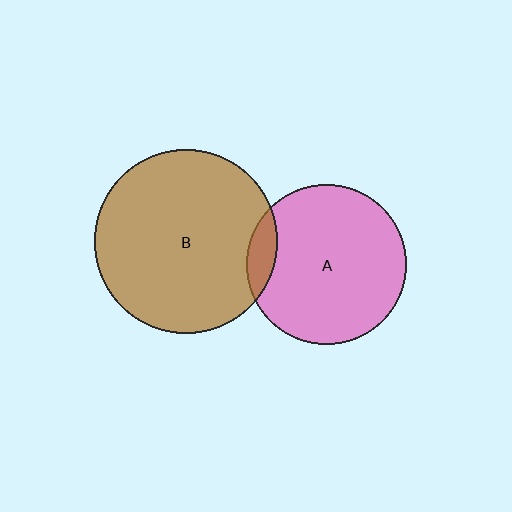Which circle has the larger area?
Circle B (brown).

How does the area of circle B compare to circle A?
Approximately 1.3 times.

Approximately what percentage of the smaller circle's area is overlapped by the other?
Approximately 10%.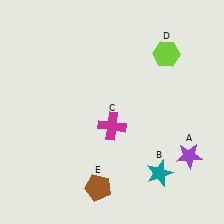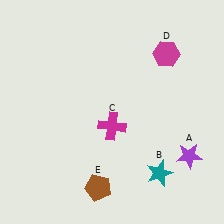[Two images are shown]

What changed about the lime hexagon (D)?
In Image 1, D is lime. In Image 2, it changed to magenta.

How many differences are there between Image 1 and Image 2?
There is 1 difference between the two images.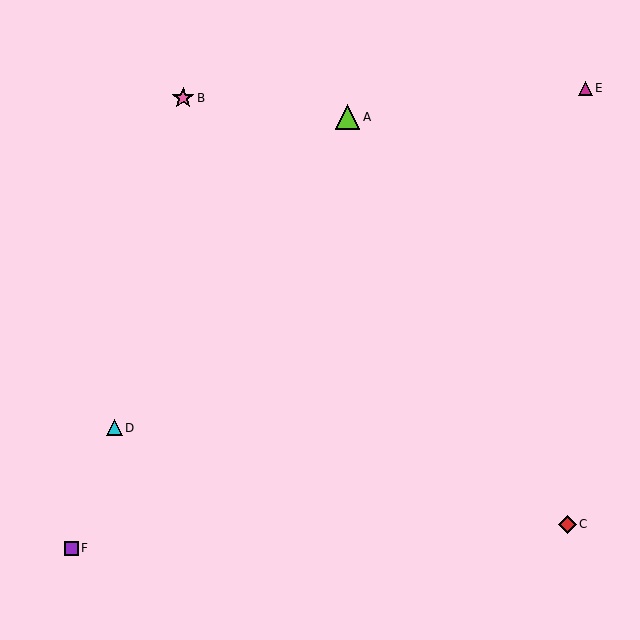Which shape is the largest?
The lime triangle (labeled A) is the largest.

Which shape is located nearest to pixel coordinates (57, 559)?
The purple square (labeled F) at (71, 548) is nearest to that location.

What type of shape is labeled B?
Shape B is a pink star.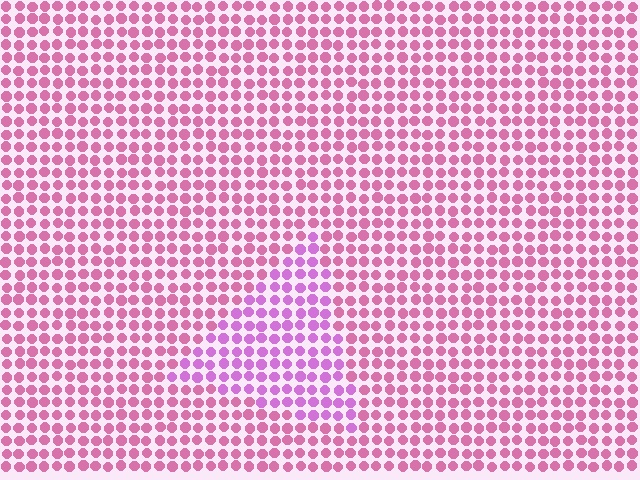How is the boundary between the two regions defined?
The boundary is defined purely by a slight shift in hue (about 31 degrees). Spacing, size, and orientation are identical on both sides.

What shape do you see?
I see a triangle.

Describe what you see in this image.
The image is filled with small pink elements in a uniform arrangement. A triangle-shaped region is visible where the elements are tinted to a slightly different hue, forming a subtle color boundary.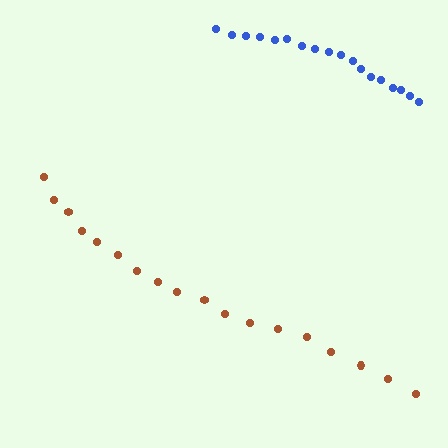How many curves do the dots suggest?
There are 2 distinct paths.